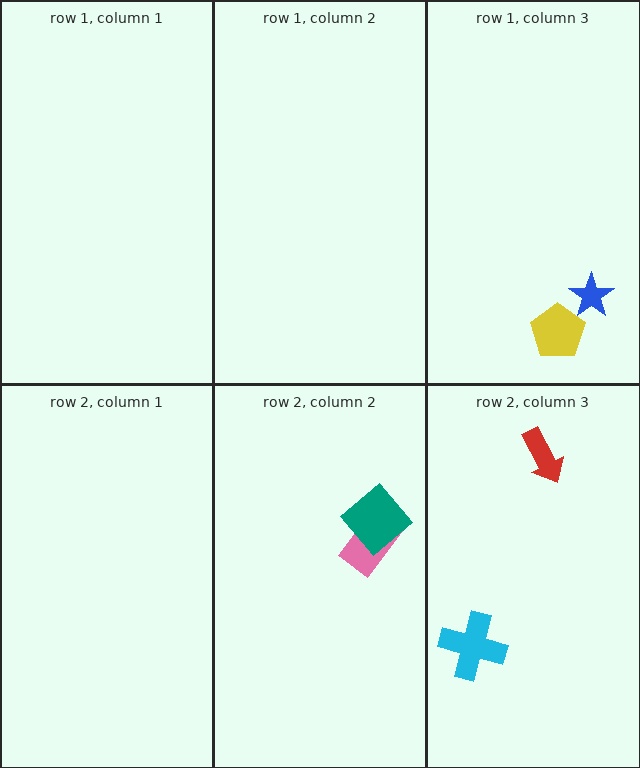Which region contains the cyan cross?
The row 2, column 3 region.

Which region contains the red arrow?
The row 2, column 3 region.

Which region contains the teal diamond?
The row 2, column 2 region.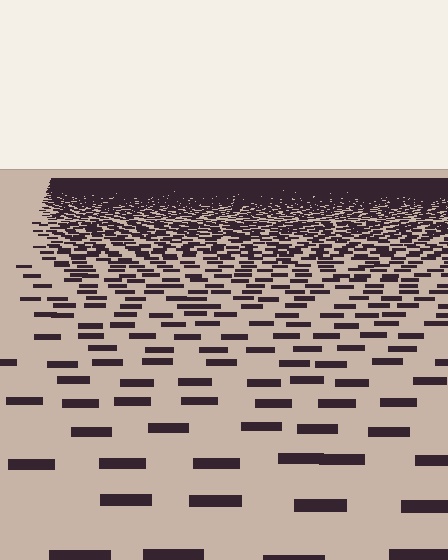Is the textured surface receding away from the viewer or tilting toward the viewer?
The surface is receding away from the viewer. Texture elements get smaller and denser toward the top.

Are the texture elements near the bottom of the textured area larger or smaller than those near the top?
Larger. Near the bottom, elements are closer to the viewer and appear at a bigger on-screen size.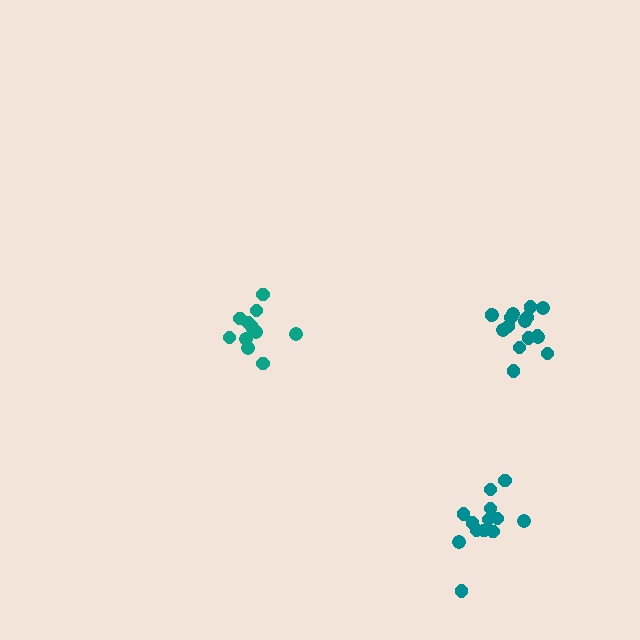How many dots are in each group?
Group 1: 13 dots, Group 2: 11 dots, Group 3: 16 dots (40 total).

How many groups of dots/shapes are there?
There are 3 groups.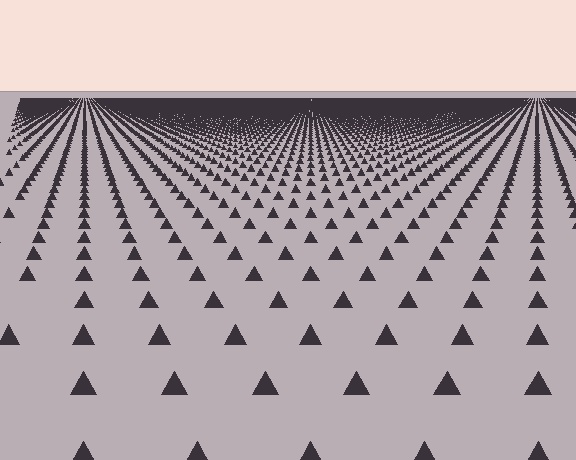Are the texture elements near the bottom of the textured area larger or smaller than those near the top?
Larger. Near the bottom, elements are closer to the viewer and appear at a bigger on-screen size.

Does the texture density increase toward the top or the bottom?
Density increases toward the top.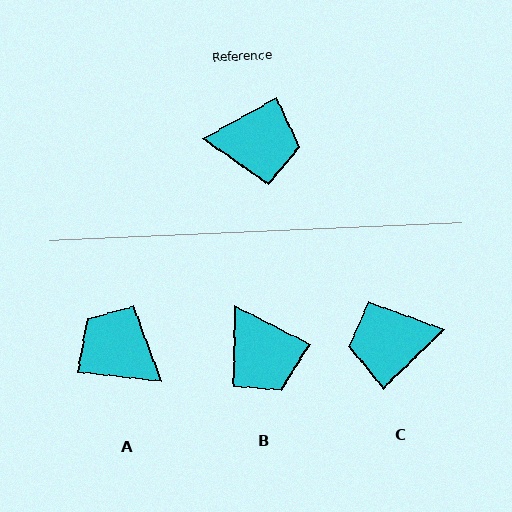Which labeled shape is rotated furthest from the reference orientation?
C, about 165 degrees away.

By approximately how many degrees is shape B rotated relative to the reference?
Approximately 56 degrees clockwise.